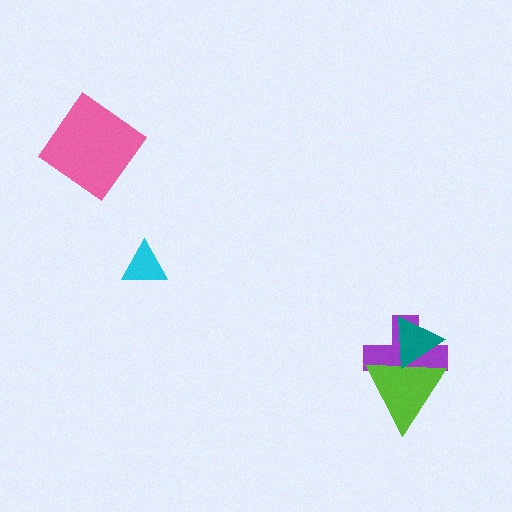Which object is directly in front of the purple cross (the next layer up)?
The lime triangle is directly in front of the purple cross.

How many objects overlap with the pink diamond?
0 objects overlap with the pink diamond.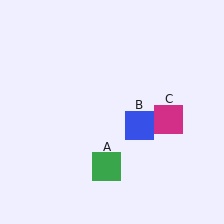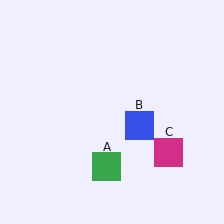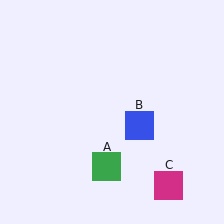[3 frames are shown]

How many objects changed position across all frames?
1 object changed position: magenta square (object C).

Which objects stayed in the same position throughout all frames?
Green square (object A) and blue square (object B) remained stationary.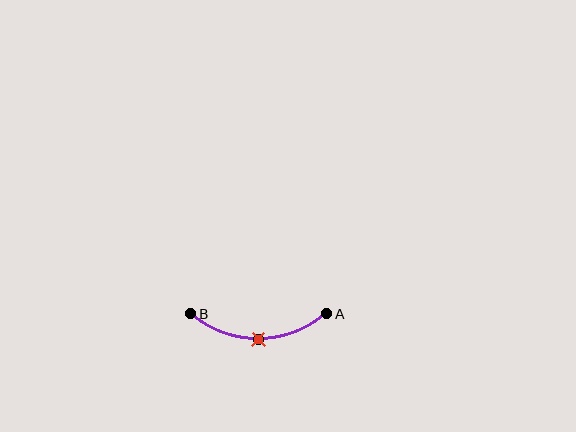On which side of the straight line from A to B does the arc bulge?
The arc bulges below the straight line connecting A and B.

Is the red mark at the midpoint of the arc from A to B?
Yes. The red mark lies on the arc at equal arc-length from both A and B — it is the arc midpoint.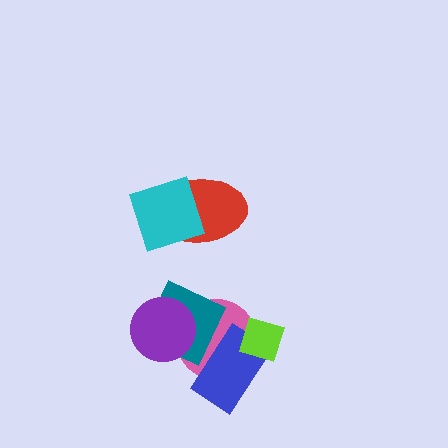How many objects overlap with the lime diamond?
2 objects overlap with the lime diamond.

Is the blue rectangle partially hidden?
Yes, it is partially covered by another shape.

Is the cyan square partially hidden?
No, no other shape covers it.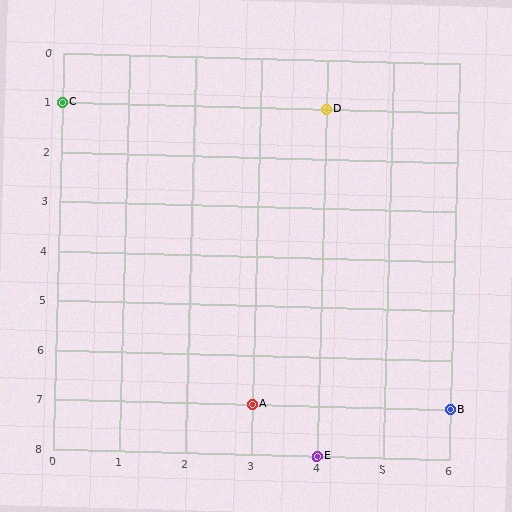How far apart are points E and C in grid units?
Points E and C are 4 columns and 7 rows apart (about 8.1 grid units diagonally).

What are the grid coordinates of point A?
Point A is at grid coordinates (3, 7).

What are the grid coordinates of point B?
Point B is at grid coordinates (6, 7).